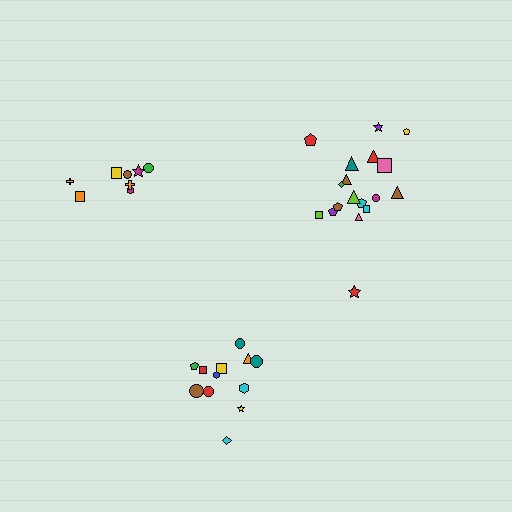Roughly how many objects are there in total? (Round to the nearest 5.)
Roughly 40 objects in total.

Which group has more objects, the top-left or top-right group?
The top-right group.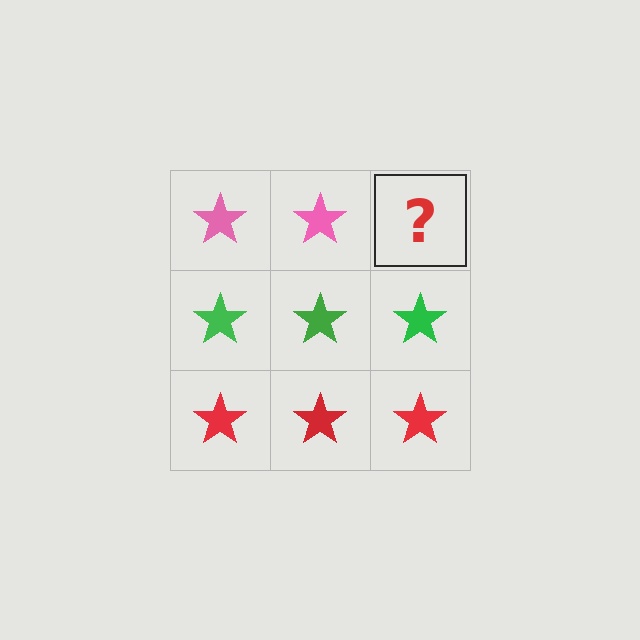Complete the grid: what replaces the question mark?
The question mark should be replaced with a pink star.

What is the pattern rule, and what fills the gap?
The rule is that each row has a consistent color. The gap should be filled with a pink star.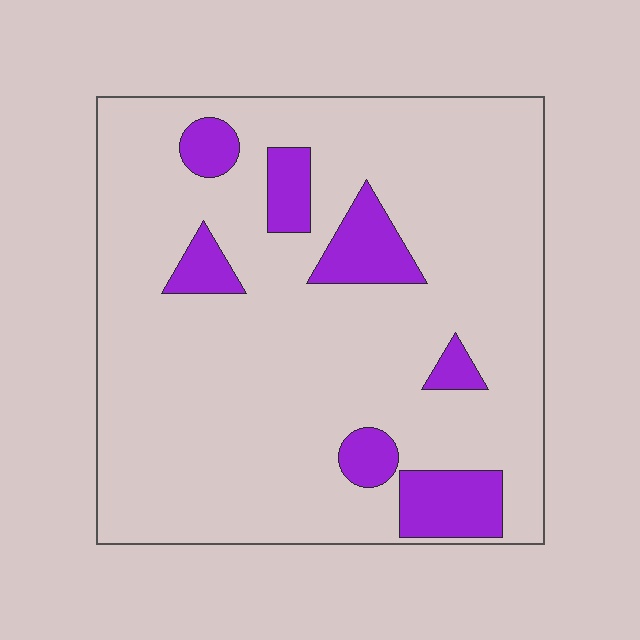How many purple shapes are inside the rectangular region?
7.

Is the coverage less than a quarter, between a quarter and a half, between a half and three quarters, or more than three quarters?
Less than a quarter.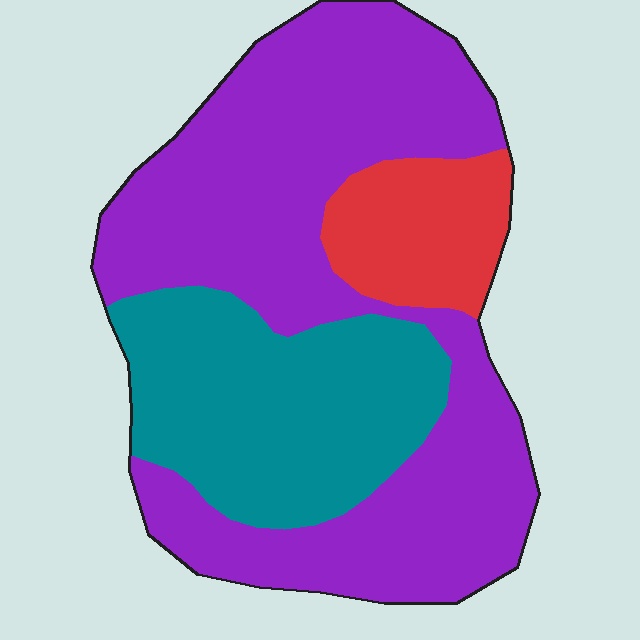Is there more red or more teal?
Teal.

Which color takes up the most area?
Purple, at roughly 60%.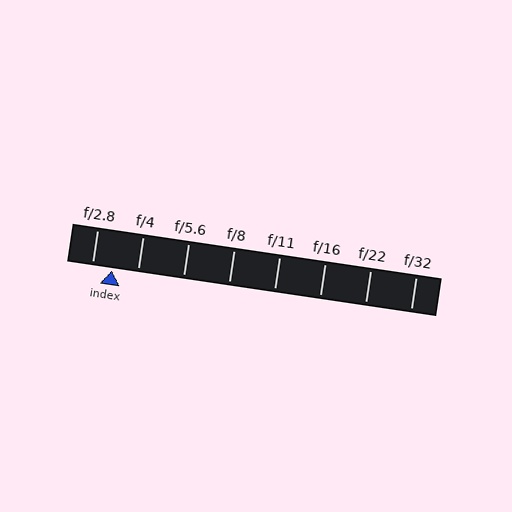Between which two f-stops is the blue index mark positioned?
The index mark is between f/2.8 and f/4.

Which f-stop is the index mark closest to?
The index mark is closest to f/2.8.